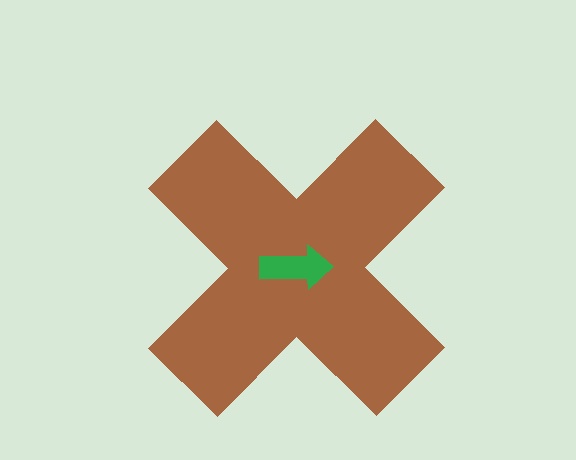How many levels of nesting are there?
2.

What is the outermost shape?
The brown cross.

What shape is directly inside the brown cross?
The green arrow.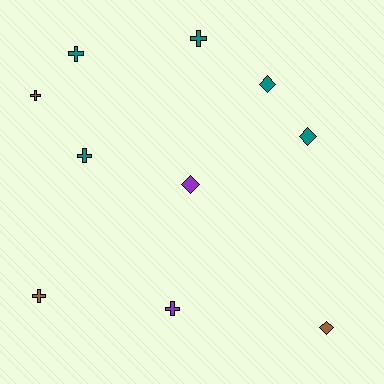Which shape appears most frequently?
Cross, with 6 objects.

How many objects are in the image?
There are 10 objects.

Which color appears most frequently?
Teal, with 5 objects.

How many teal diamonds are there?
There are 2 teal diamonds.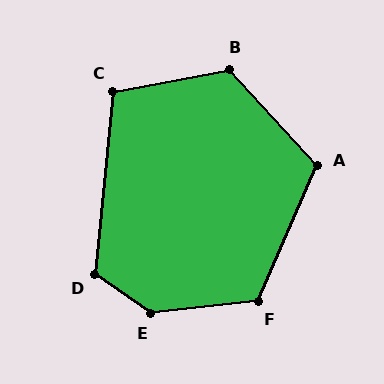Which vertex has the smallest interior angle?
C, at approximately 106 degrees.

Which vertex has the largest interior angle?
E, at approximately 139 degrees.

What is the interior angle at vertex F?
Approximately 120 degrees (obtuse).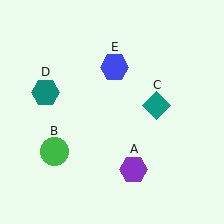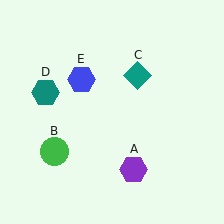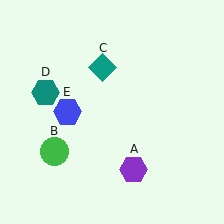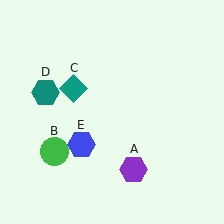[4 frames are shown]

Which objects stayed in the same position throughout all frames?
Purple hexagon (object A) and green circle (object B) and teal hexagon (object D) remained stationary.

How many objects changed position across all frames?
2 objects changed position: teal diamond (object C), blue hexagon (object E).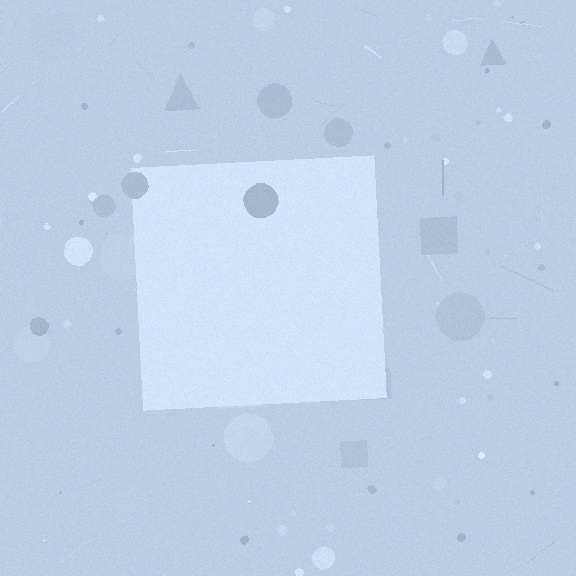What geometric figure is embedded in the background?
A square is embedded in the background.